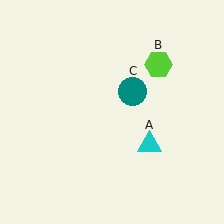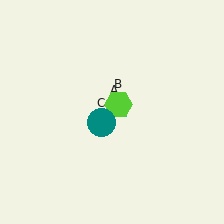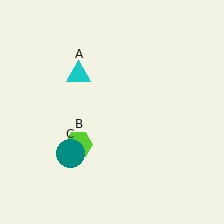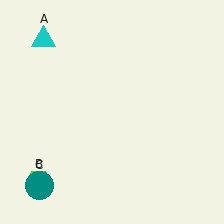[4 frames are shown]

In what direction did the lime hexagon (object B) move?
The lime hexagon (object B) moved down and to the left.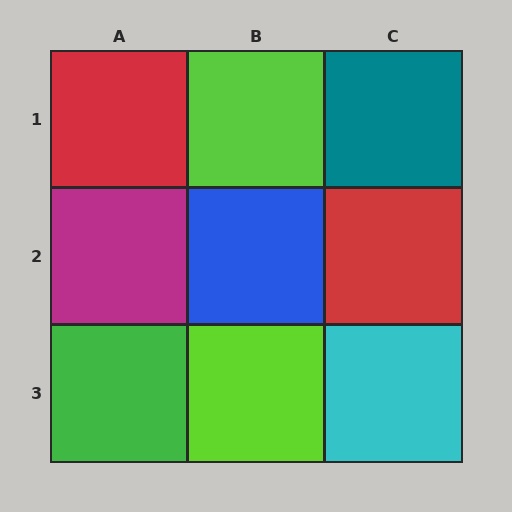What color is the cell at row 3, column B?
Lime.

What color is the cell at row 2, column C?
Red.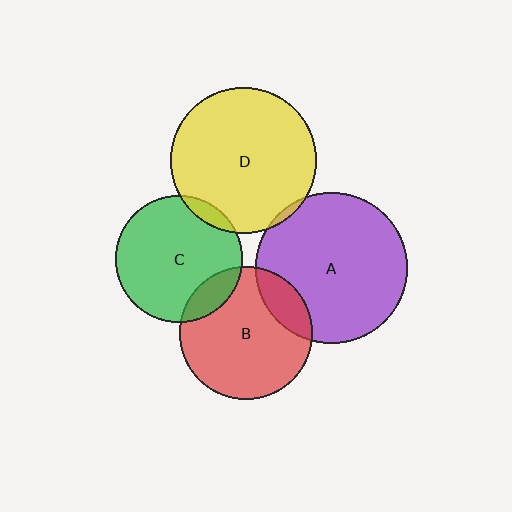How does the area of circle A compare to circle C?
Approximately 1.4 times.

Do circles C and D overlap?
Yes.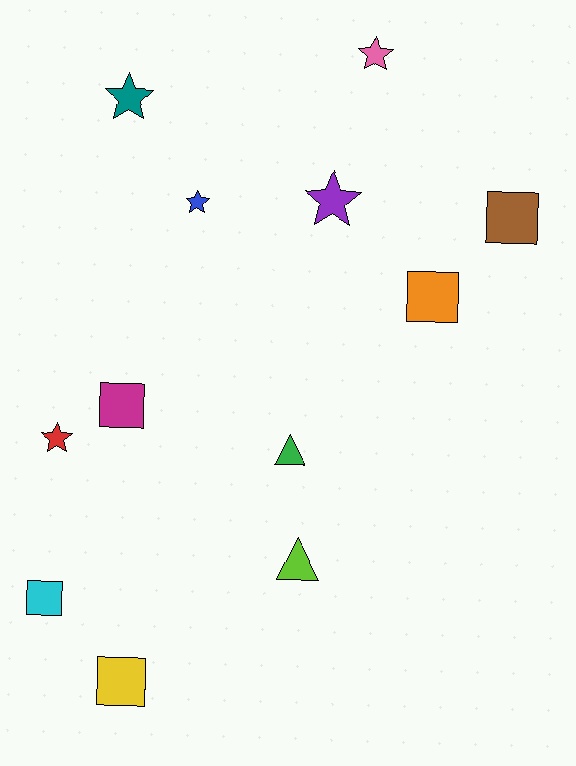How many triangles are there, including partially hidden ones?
There are 2 triangles.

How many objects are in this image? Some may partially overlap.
There are 12 objects.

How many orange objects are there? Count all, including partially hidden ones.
There is 1 orange object.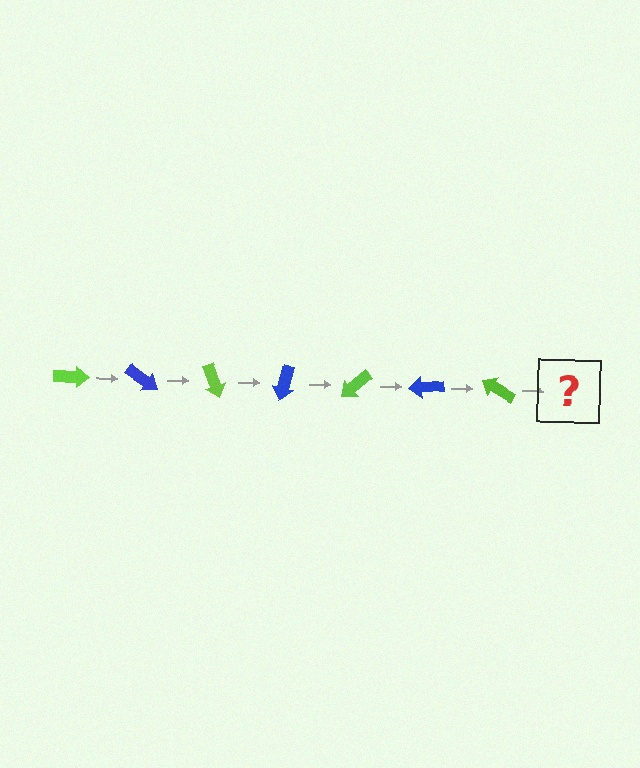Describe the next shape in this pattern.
It should be a blue arrow, rotated 245 degrees from the start.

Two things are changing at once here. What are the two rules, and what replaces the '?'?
The two rules are that it rotates 35 degrees each step and the color cycles through lime and blue. The '?' should be a blue arrow, rotated 245 degrees from the start.